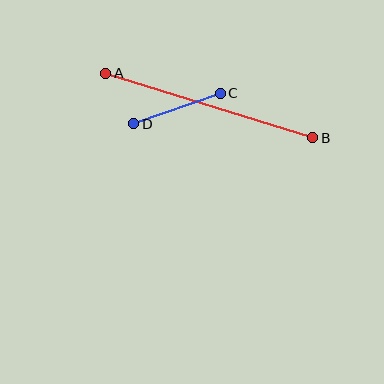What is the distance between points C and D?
The distance is approximately 91 pixels.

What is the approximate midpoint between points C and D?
The midpoint is at approximately (177, 109) pixels.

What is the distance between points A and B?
The distance is approximately 217 pixels.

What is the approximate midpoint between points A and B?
The midpoint is at approximately (209, 105) pixels.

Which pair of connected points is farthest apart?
Points A and B are farthest apart.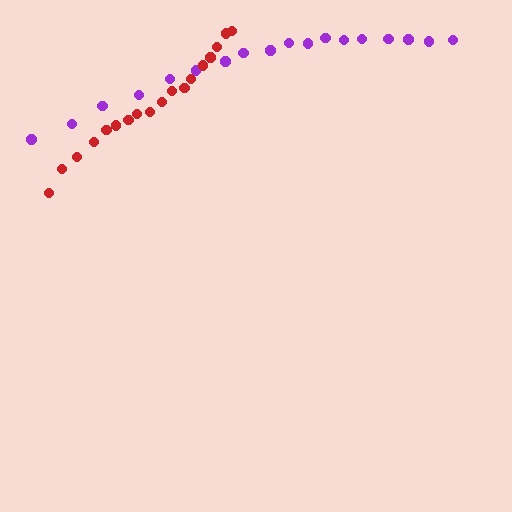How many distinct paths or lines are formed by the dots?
There are 2 distinct paths.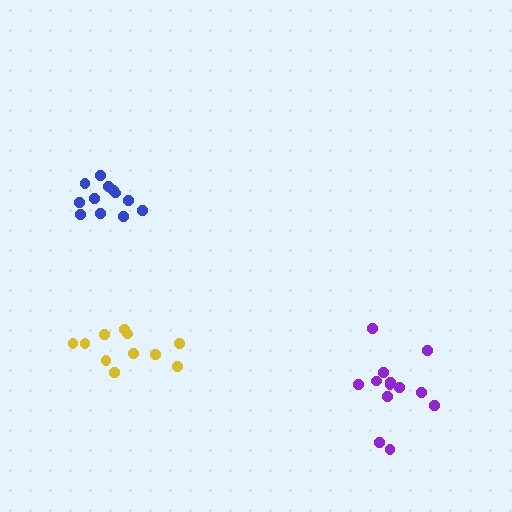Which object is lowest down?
The purple cluster is bottommost.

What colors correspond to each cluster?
The clusters are colored: yellow, blue, purple.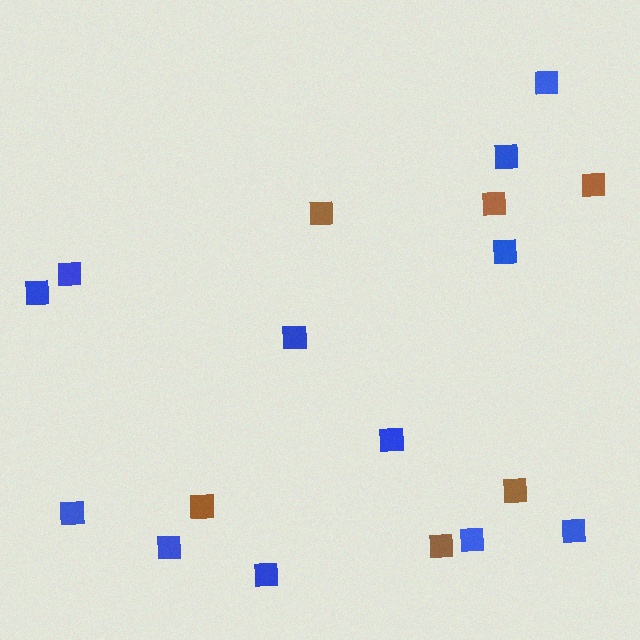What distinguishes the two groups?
There are 2 groups: one group of blue squares (12) and one group of brown squares (6).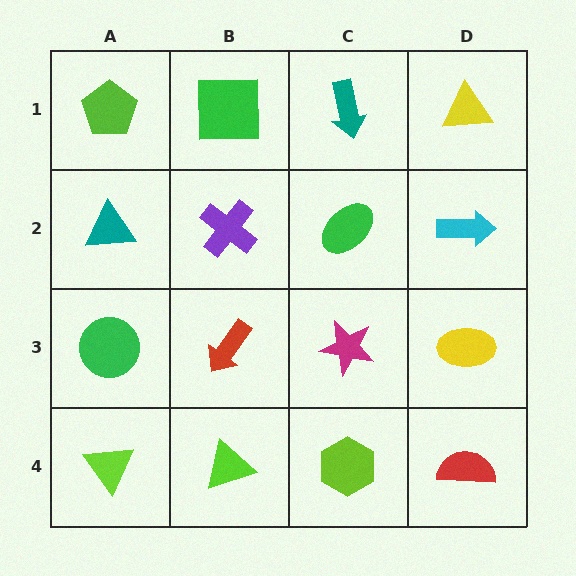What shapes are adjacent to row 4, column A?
A green circle (row 3, column A), a lime triangle (row 4, column B).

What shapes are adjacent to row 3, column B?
A purple cross (row 2, column B), a lime triangle (row 4, column B), a green circle (row 3, column A), a magenta star (row 3, column C).